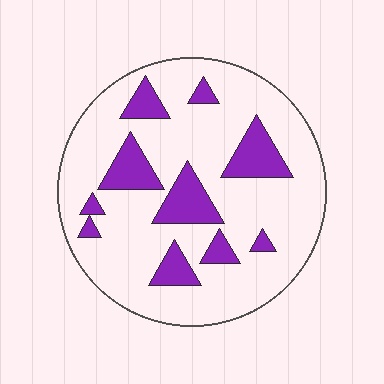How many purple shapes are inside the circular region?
10.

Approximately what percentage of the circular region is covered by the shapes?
Approximately 20%.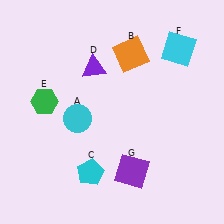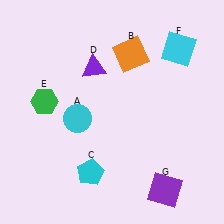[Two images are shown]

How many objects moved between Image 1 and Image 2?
1 object moved between the two images.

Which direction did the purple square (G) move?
The purple square (G) moved right.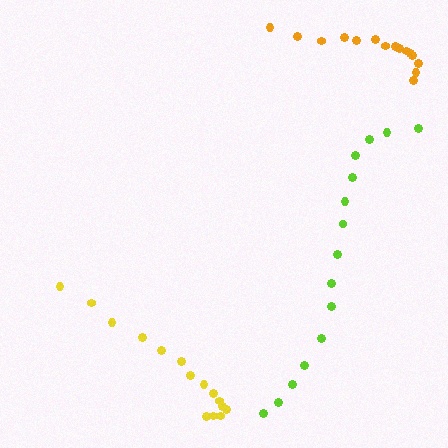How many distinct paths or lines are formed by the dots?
There are 3 distinct paths.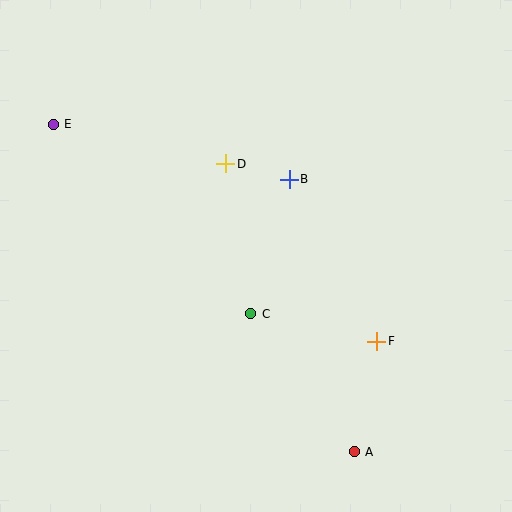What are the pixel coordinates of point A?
Point A is at (354, 452).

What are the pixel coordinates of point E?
Point E is at (53, 124).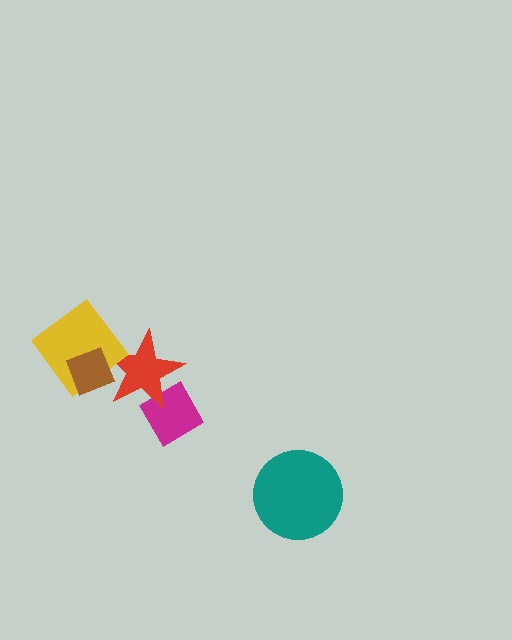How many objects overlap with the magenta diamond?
1 object overlaps with the magenta diamond.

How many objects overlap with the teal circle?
0 objects overlap with the teal circle.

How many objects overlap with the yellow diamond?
2 objects overlap with the yellow diamond.